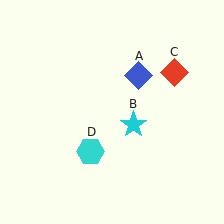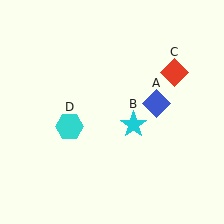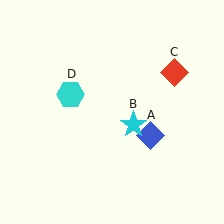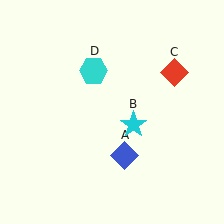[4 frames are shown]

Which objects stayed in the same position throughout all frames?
Cyan star (object B) and red diamond (object C) remained stationary.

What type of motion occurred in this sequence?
The blue diamond (object A), cyan hexagon (object D) rotated clockwise around the center of the scene.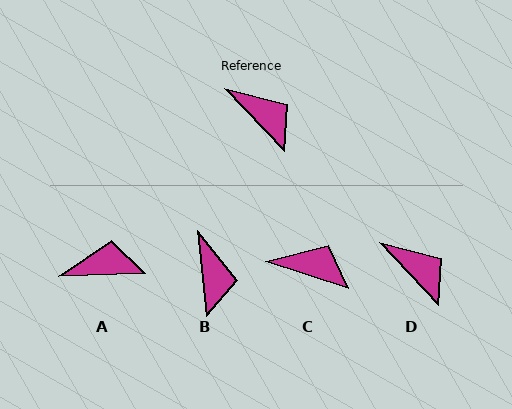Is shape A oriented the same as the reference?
No, it is off by about 49 degrees.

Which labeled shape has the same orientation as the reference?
D.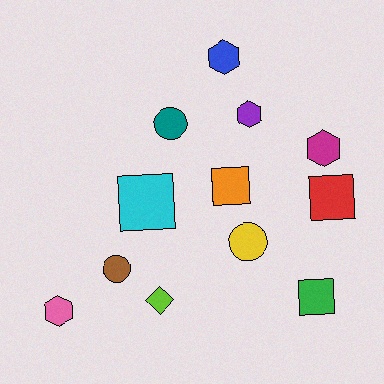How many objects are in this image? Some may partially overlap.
There are 12 objects.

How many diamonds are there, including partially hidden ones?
There is 1 diamond.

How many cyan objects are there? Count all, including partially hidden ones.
There is 1 cyan object.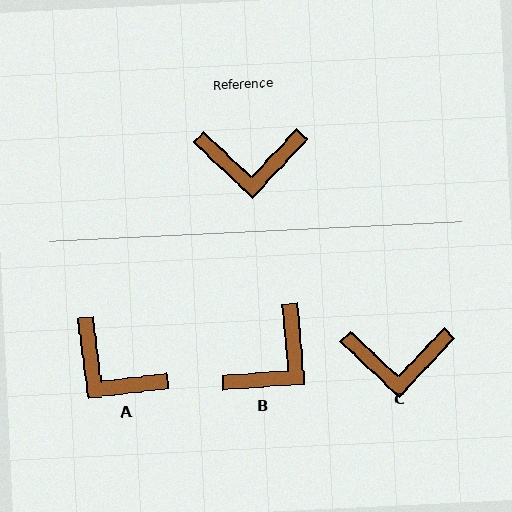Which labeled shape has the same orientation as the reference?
C.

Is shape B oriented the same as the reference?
No, it is off by about 48 degrees.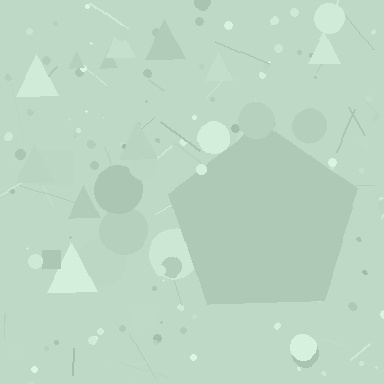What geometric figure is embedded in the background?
A pentagon is embedded in the background.